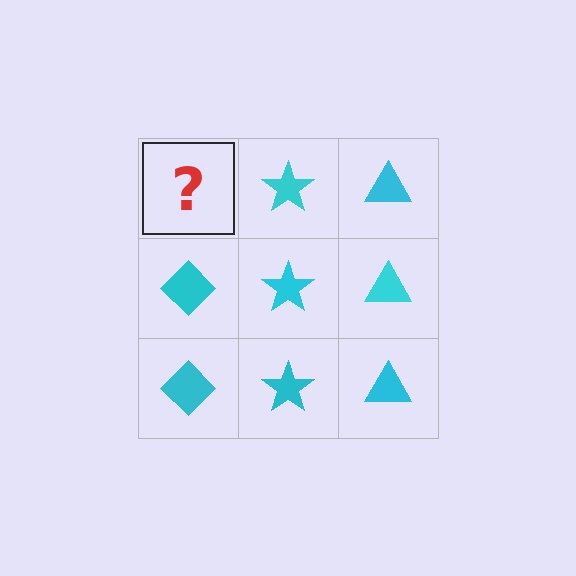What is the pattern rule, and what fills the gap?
The rule is that each column has a consistent shape. The gap should be filled with a cyan diamond.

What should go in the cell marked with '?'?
The missing cell should contain a cyan diamond.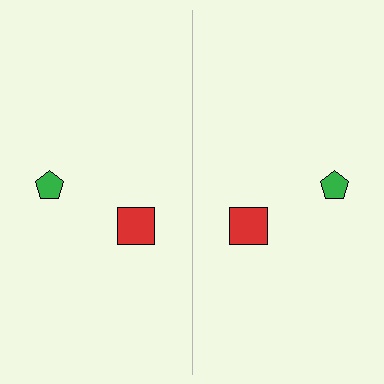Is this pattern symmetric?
Yes, this pattern has bilateral (reflection) symmetry.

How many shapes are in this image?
There are 4 shapes in this image.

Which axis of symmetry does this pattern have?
The pattern has a vertical axis of symmetry running through the center of the image.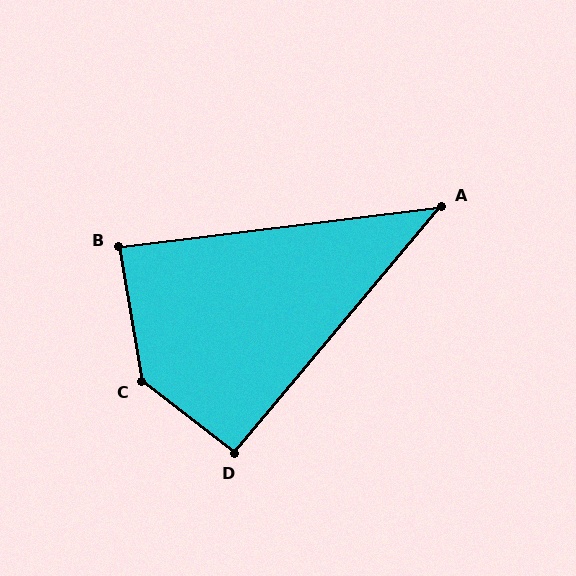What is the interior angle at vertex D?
Approximately 92 degrees (approximately right).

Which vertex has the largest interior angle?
C, at approximately 137 degrees.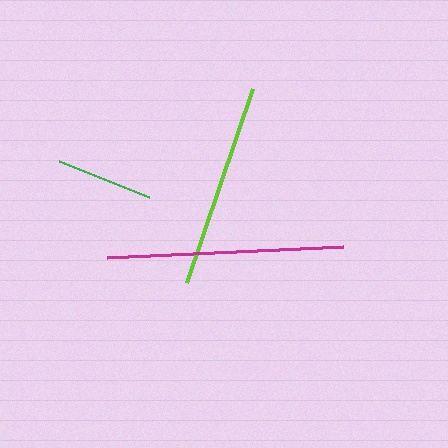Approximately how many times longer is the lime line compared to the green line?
The lime line is approximately 2.1 times the length of the green line.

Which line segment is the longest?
The magenta line is the longest at approximately 236 pixels.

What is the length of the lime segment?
The lime segment is approximately 205 pixels long.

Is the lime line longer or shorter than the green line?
The lime line is longer than the green line.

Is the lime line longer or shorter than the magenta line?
The magenta line is longer than the lime line.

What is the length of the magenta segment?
The magenta segment is approximately 236 pixels long.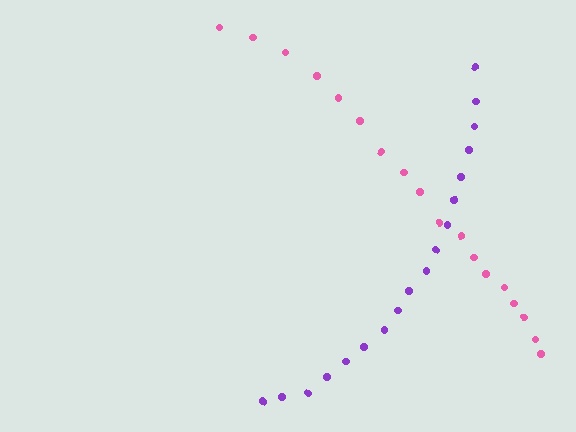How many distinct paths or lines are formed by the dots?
There are 2 distinct paths.